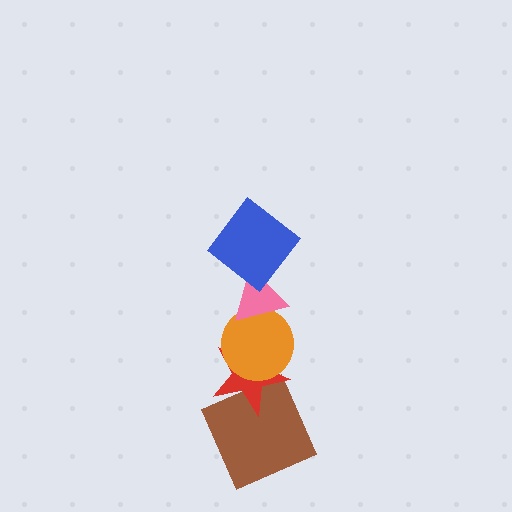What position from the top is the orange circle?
The orange circle is 3rd from the top.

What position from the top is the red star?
The red star is 4th from the top.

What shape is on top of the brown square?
The red star is on top of the brown square.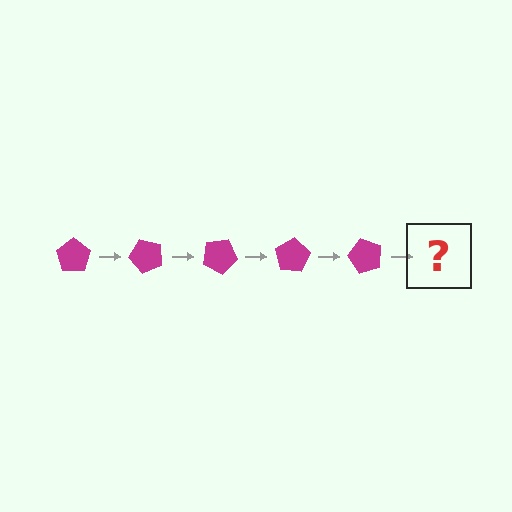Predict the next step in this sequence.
The next step is a magenta pentagon rotated 250 degrees.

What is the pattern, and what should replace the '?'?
The pattern is that the pentagon rotates 50 degrees each step. The '?' should be a magenta pentagon rotated 250 degrees.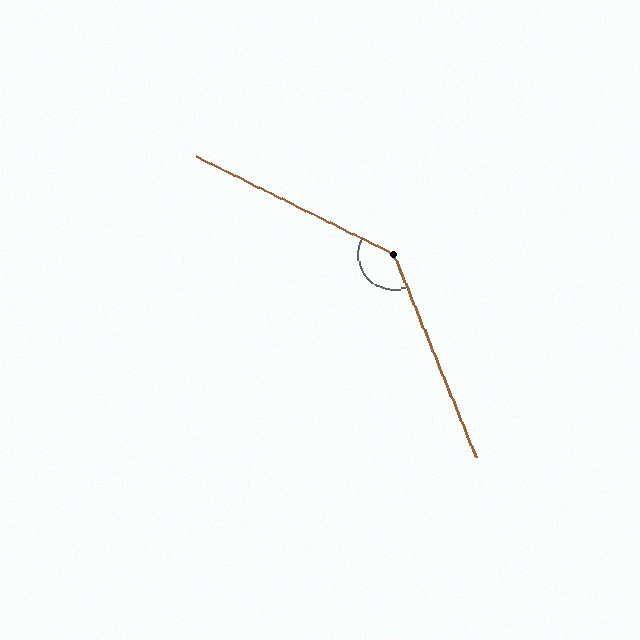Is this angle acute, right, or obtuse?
It is obtuse.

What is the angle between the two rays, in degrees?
Approximately 138 degrees.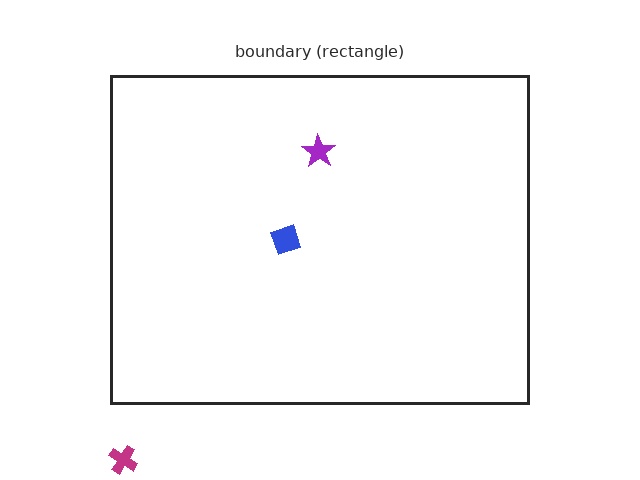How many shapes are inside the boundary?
2 inside, 1 outside.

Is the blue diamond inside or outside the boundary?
Inside.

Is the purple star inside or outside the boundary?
Inside.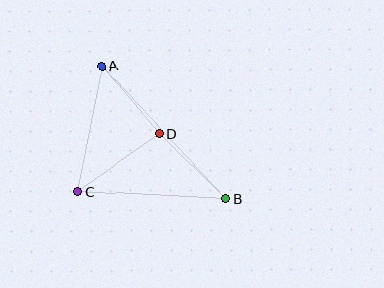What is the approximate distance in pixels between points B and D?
The distance between B and D is approximately 93 pixels.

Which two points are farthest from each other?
Points A and B are farthest from each other.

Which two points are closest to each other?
Points A and D are closest to each other.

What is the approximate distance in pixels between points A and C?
The distance between A and C is approximately 128 pixels.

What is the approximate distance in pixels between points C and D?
The distance between C and D is approximately 99 pixels.